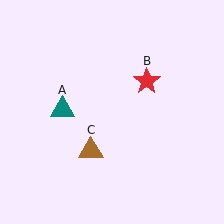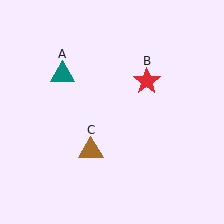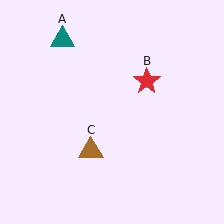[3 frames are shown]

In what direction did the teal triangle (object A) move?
The teal triangle (object A) moved up.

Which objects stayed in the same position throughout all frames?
Red star (object B) and brown triangle (object C) remained stationary.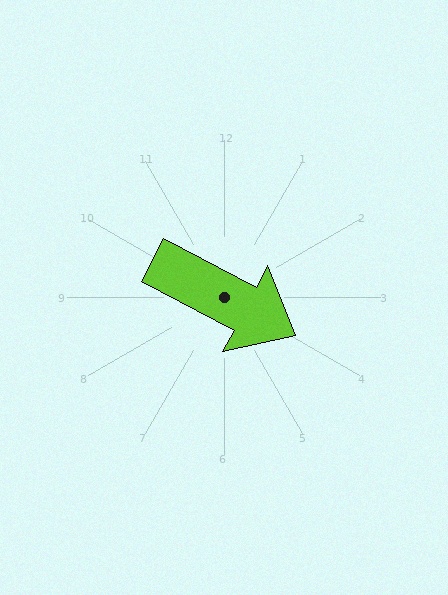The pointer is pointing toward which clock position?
Roughly 4 o'clock.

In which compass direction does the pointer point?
Southeast.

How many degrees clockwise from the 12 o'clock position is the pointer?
Approximately 118 degrees.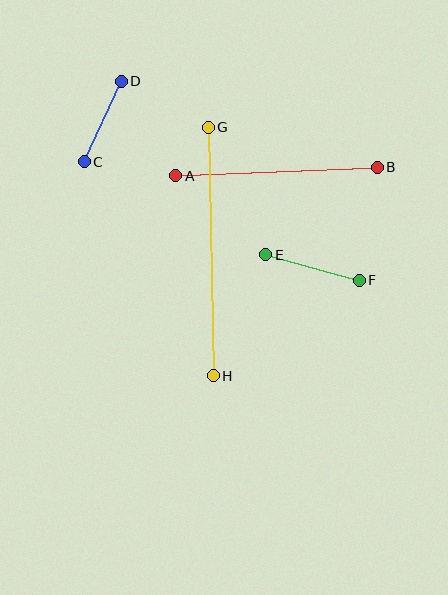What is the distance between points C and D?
The distance is approximately 89 pixels.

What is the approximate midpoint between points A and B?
The midpoint is at approximately (276, 171) pixels.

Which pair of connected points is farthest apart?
Points G and H are farthest apart.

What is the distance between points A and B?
The distance is approximately 201 pixels.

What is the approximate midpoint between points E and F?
The midpoint is at approximately (313, 268) pixels.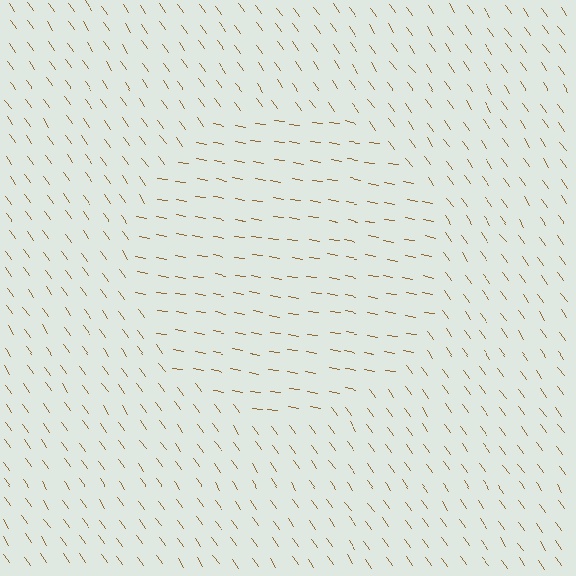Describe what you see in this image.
The image is filled with small brown line segments. A circle region in the image has lines oriented differently from the surrounding lines, creating a visible texture boundary.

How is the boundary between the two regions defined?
The boundary is defined purely by a change in line orientation (approximately 45 degrees difference). All lines are the same color and thickness.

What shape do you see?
I see a circle.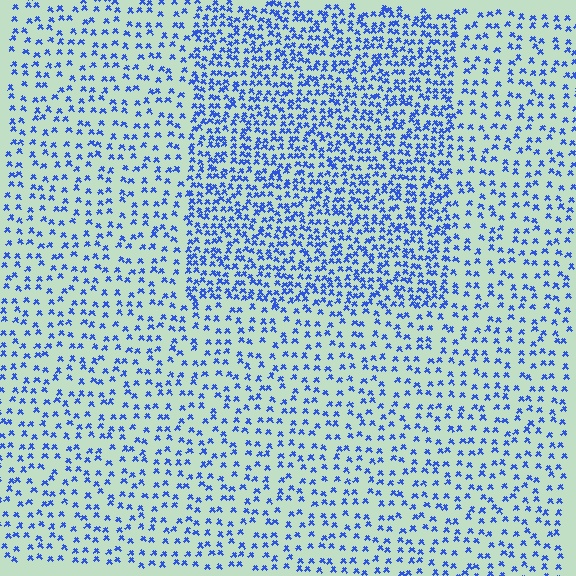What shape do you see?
I see a rectangle.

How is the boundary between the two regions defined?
The boundary is defined by a change in element density (approximately 2.0x ratio). All elements are the same color, size, and shape.